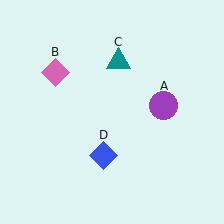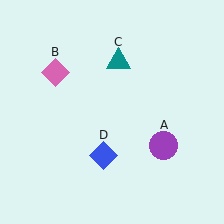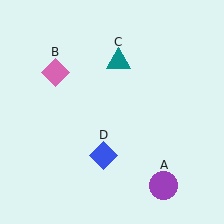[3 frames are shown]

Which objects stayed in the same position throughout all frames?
Pink diamond (object B) and teal triangle (object C) and blue diamond (object D) remained stationary.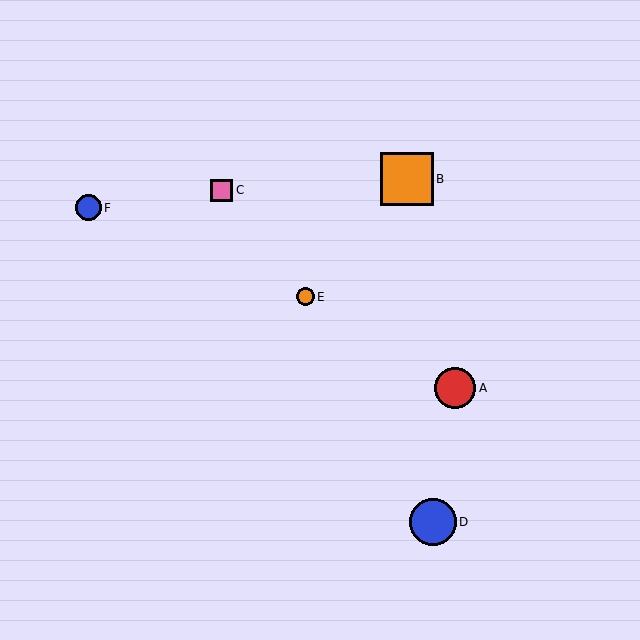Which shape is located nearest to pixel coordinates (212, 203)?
The pink square (labeled C) at (222, 190) is nearest to that location.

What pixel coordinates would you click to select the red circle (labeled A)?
Click at (455, 388) to select the red circle A.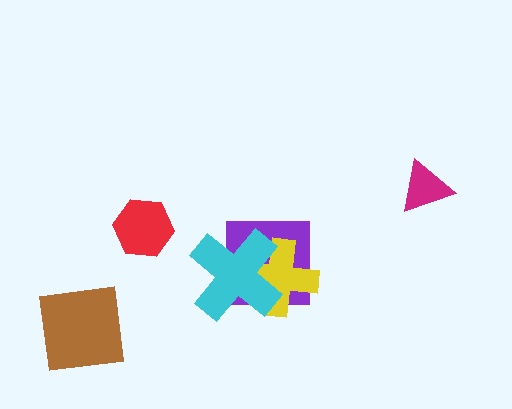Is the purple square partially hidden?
Yes, it is partially covered by another shape.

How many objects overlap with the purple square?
2 objects overlap with the purple square.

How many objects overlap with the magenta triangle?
0 objects overlap with the magenta triangle.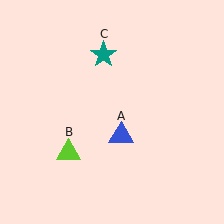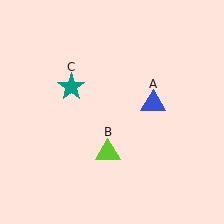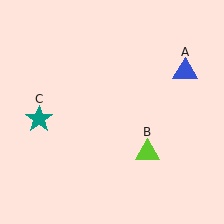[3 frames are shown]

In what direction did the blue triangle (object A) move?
The blue triangle (object A) moved up and to the right.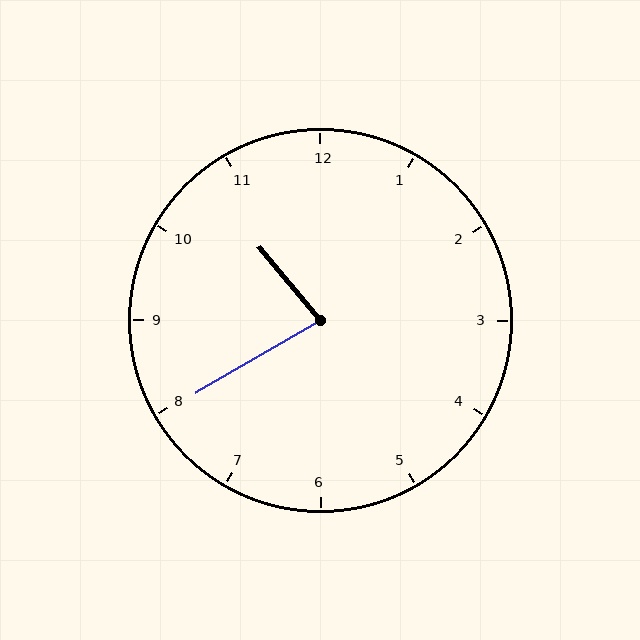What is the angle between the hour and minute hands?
Approximately 80 degrees.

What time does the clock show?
10:40.